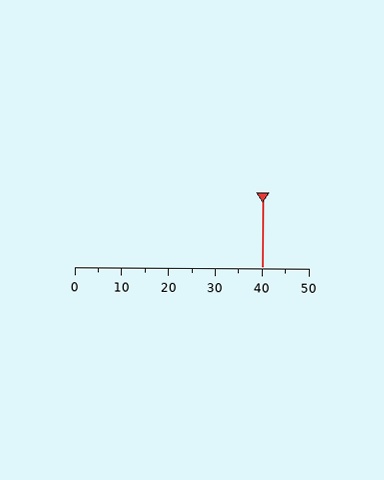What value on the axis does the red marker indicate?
The marker indicates approximately 40.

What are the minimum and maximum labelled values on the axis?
The axis runs from 0 to 50.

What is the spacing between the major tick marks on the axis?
The major ticks are spaced 10 apart.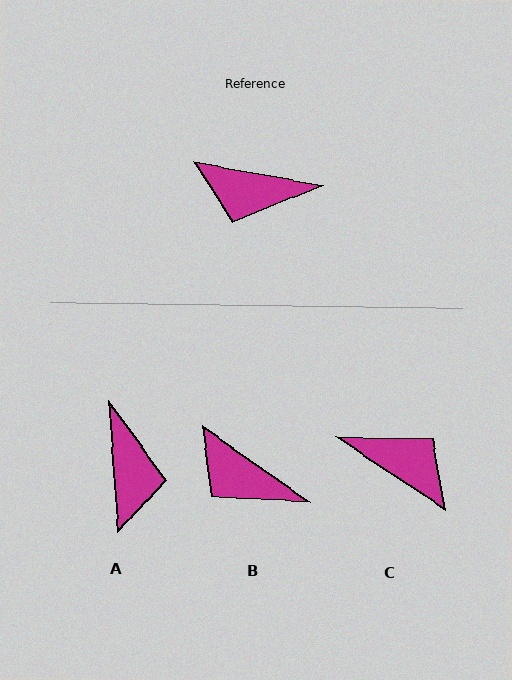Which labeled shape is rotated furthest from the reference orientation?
C, about 157 degrees away.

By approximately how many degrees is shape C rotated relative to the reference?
Approximately 157 degrees counter-clockwise.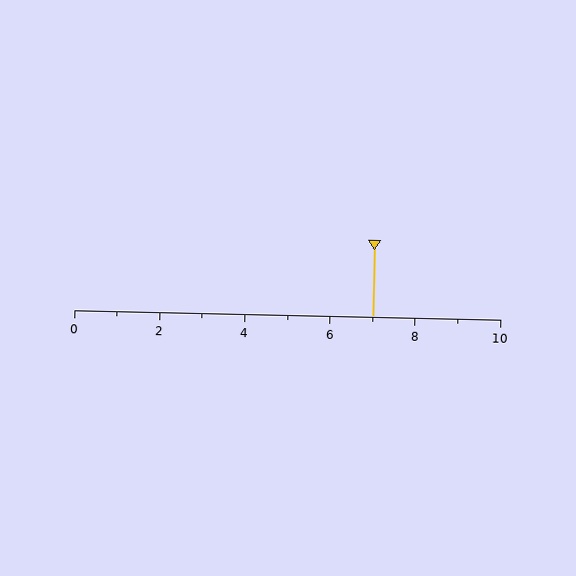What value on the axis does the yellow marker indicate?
The marker indicates approximately 7.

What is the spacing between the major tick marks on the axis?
The major ticks are spaced 2 apart.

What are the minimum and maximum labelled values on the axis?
The axis runs from 0 to 10.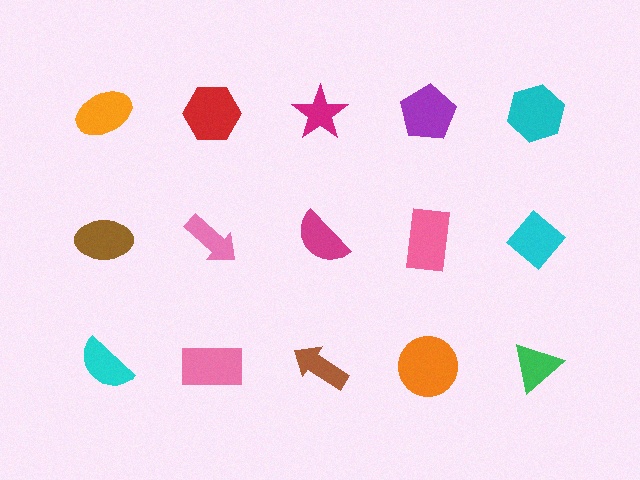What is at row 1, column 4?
A purple pentagon.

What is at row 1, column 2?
A red hexagon.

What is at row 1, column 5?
A cyan hexagon.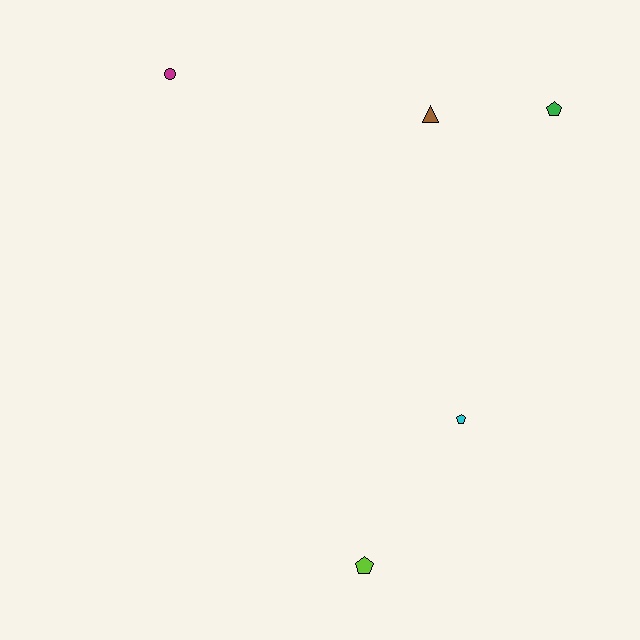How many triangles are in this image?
There is 1 triangle.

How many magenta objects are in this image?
There is 1 magenta object.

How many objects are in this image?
There are 5 objects.